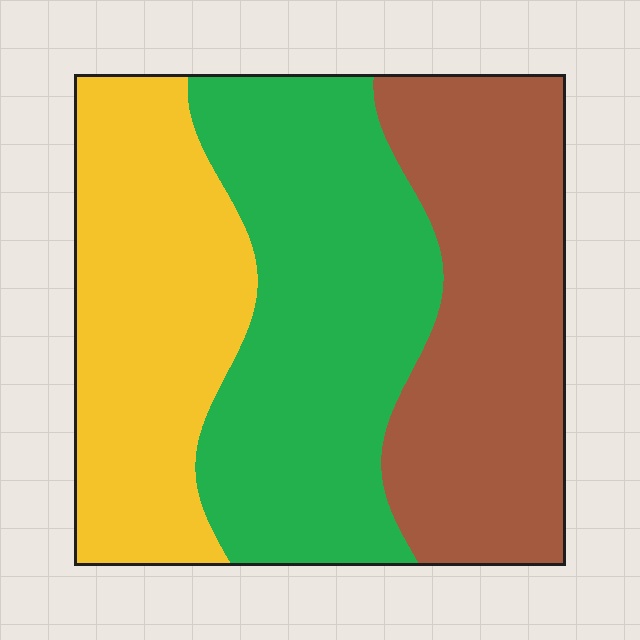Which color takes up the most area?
Green, at roughly 40%.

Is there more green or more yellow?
Green.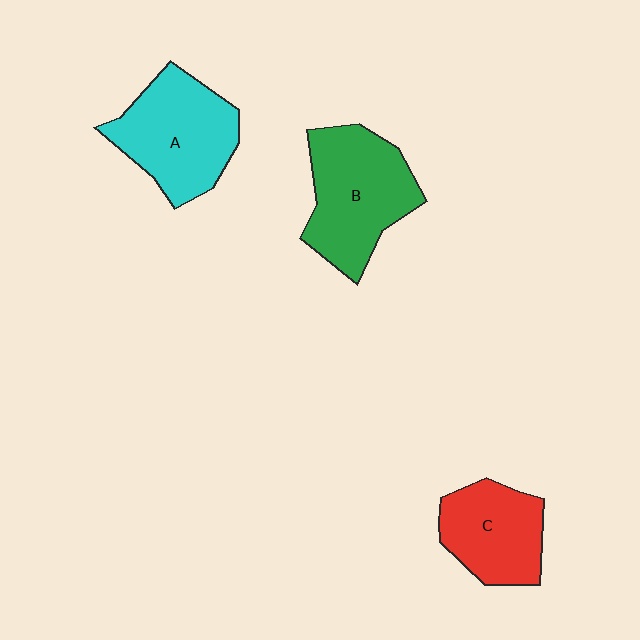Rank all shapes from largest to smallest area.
From largest to smallest: B (green), A (cyan), C (red).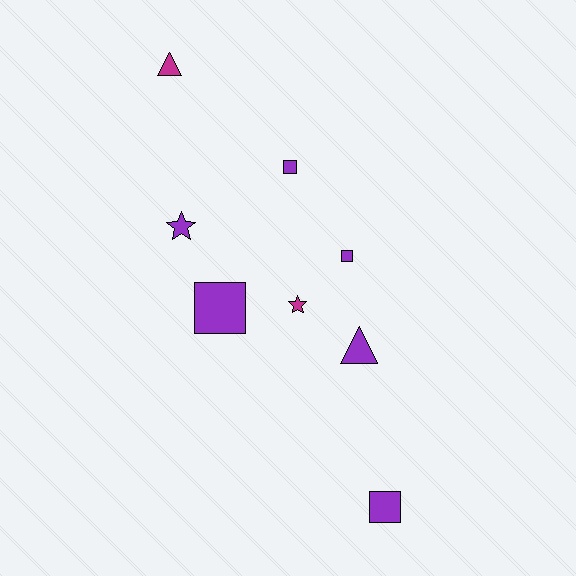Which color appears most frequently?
Purple, with 6 objects.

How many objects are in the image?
There are 8 objects.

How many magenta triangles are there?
There is 1 magenta triangle.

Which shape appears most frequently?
Square, with 4 objects.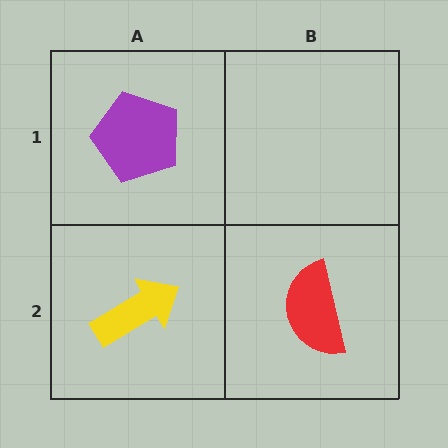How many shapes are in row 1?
1 shape.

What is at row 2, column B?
A red semicircle.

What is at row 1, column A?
A purple pentagon.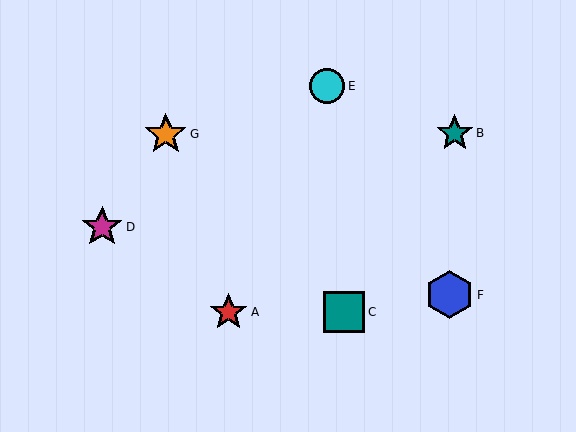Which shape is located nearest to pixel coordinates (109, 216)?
The magenta star (labeled D) at (102, 227) is nearest to that location.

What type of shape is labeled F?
Shape F is a blue hexagon.